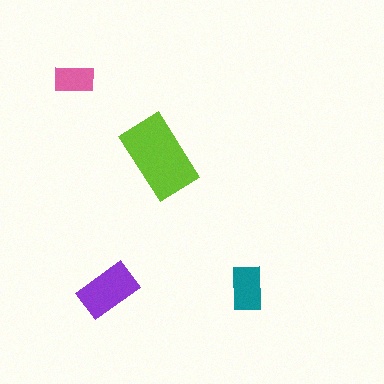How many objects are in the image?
There are 4 objects in the image.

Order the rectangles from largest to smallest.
the lime one, the purple one, the teal one, the pink one.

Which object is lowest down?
The purple rectangle is bottommost.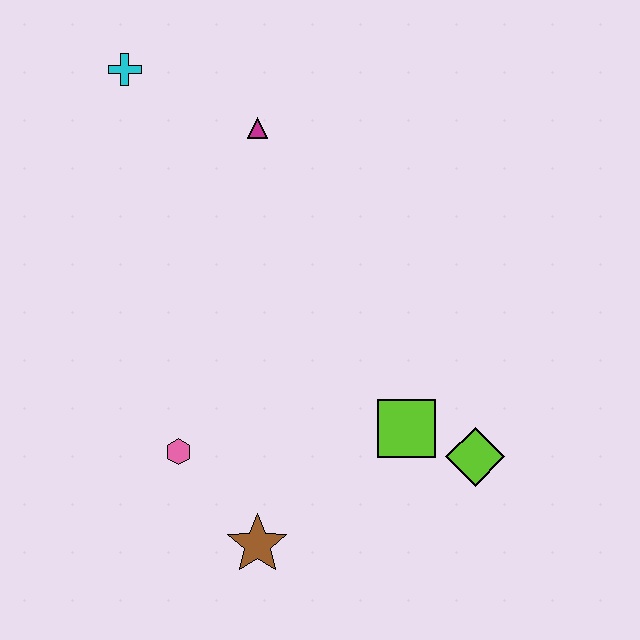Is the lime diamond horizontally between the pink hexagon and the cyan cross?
No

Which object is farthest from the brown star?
The cyan cross is farthest from the brown star.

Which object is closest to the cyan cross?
The magenta triangle is closest to the cyan cross.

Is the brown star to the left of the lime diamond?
Yes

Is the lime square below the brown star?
No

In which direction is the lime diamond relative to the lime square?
The lime diamond is to the right of the lime square.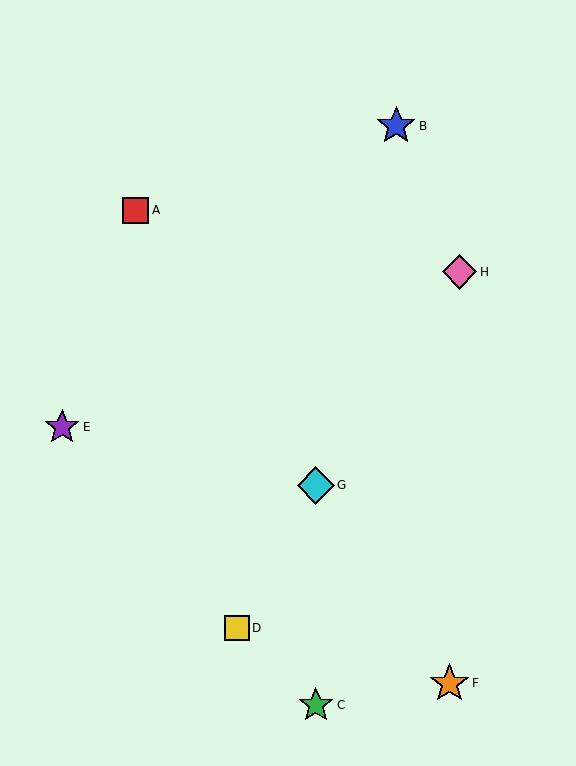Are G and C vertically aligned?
Yes, both are at x≈316.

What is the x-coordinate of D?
Object D is at x≈237.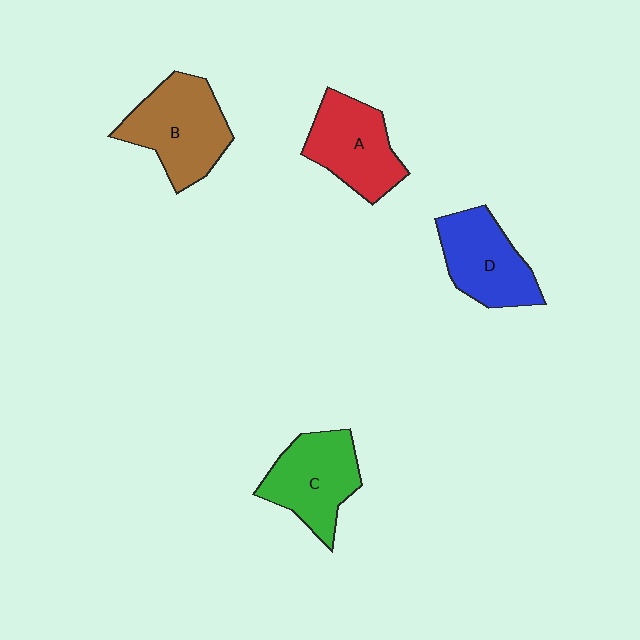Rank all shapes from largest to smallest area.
From largest to smallest: B (brown), C (green), A (red), D (blue).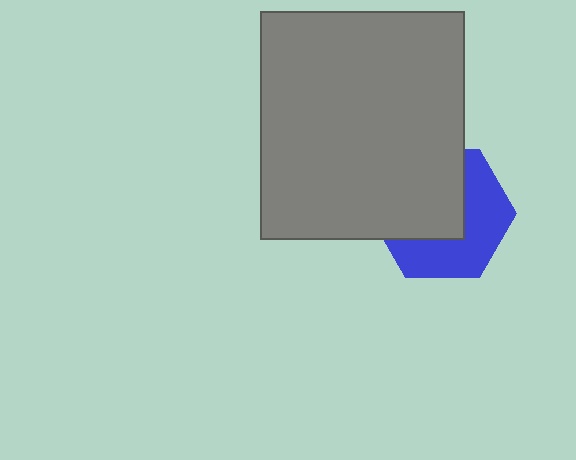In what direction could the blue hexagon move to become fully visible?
The blue hexagon could move toward the lower-right. That would shift it out from behind the gray rectangle entirely.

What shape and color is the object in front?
The object in front is a gray rectangle.